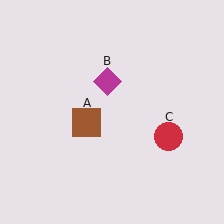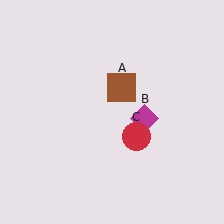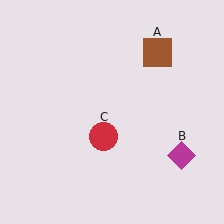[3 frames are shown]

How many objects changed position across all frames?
3 objects changed position: brown square (object A), magenta diamond (object B), red circle (object C).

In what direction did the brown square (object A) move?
The brown square (object A) moved up and to the right.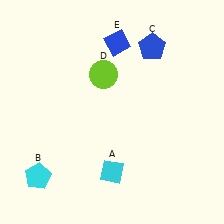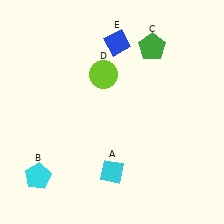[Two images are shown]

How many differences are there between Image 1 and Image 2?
There is 1 difference between the two images.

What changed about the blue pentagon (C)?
In Image 1, C is blue. In Image 2, it changed to green.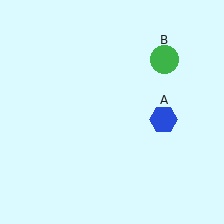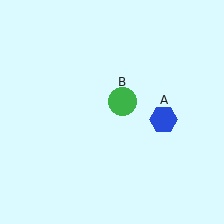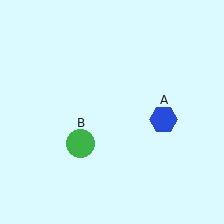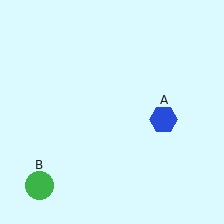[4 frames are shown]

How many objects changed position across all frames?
1 object changed position: green circle (object B).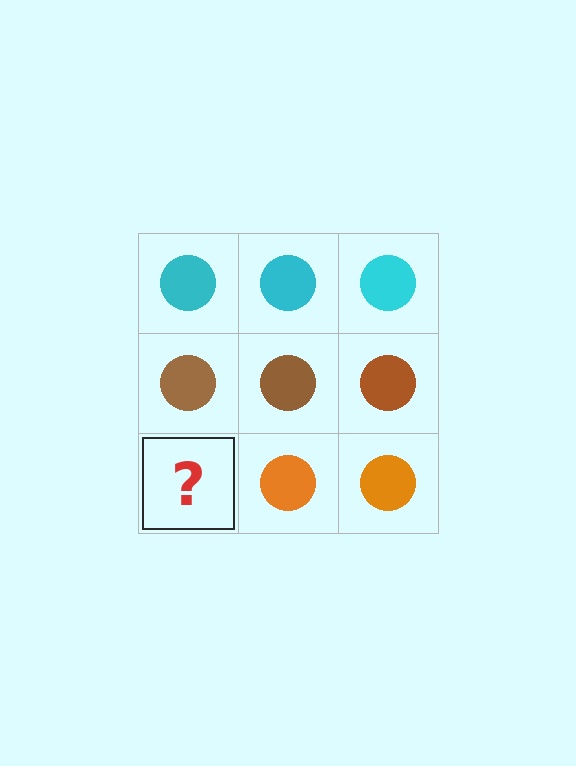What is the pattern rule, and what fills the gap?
The rule is that each row has a consistent color. The gap should be filled with an orange circle.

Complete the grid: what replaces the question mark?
The question mark should be replaced with an orange circle.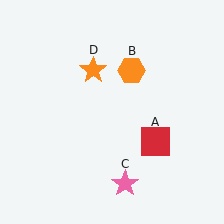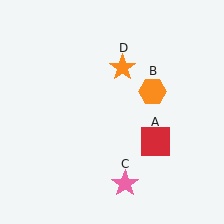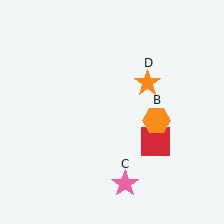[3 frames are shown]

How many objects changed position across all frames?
2 objects changed position: orange hexagon (object B), orange star (object D).